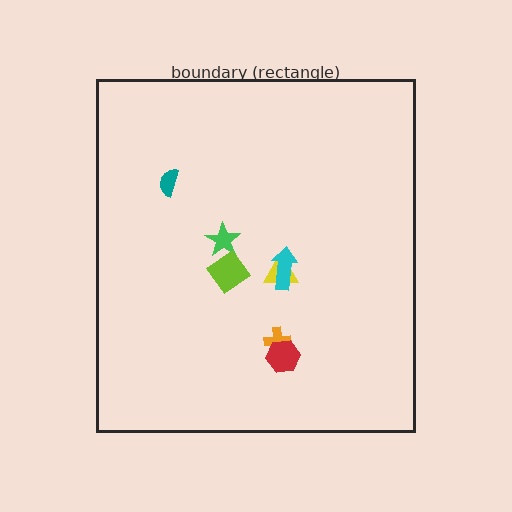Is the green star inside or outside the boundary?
Inside.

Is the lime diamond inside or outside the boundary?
Inside.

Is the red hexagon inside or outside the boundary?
Inside.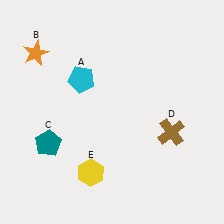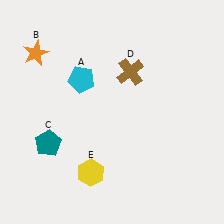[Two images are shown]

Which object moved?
The brown cross (D) moved up.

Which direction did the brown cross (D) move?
The brown cross (D) moved up.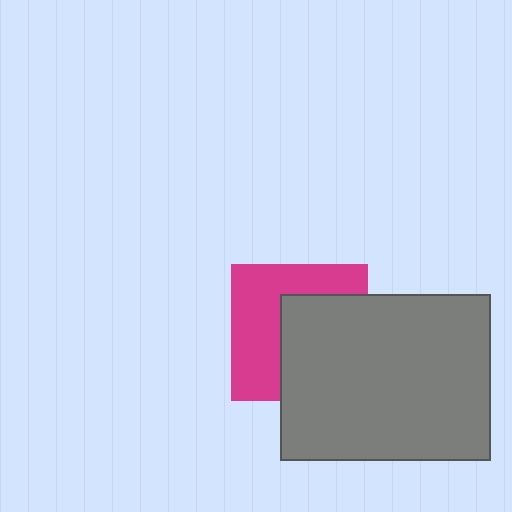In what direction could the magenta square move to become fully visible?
The magenta square could move left. That would shift it out from behind the gray rectangle entirely.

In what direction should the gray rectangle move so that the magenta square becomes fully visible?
The gray rectangle should move right. That is the shortest direction to clear the overlap and leave the magenta square fully visible.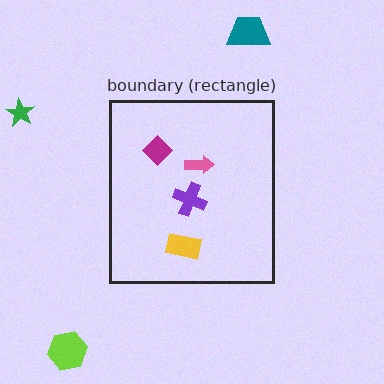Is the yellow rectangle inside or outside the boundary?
Inside.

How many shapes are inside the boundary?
4 inside, 3 outside.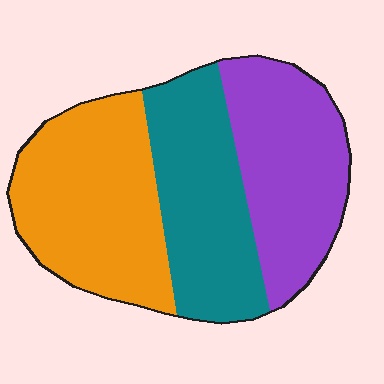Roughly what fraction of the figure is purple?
Purple takes up between a quarter and a half of the figure.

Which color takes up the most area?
Orange, at roughly 35%.